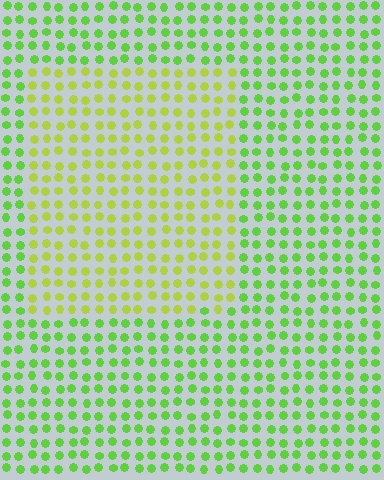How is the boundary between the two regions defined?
The boundary is defined purely by a slight shift in hue (about 33 degrees). Spacing, size, and orientation are identical on both sides.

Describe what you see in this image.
The image is filled with small lime elements in a uniform arrangement. A rectangle-shaped region is visible where the elements are tinted to a slightly different hue, forming a subtle color boundary.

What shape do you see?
I see a rectangle.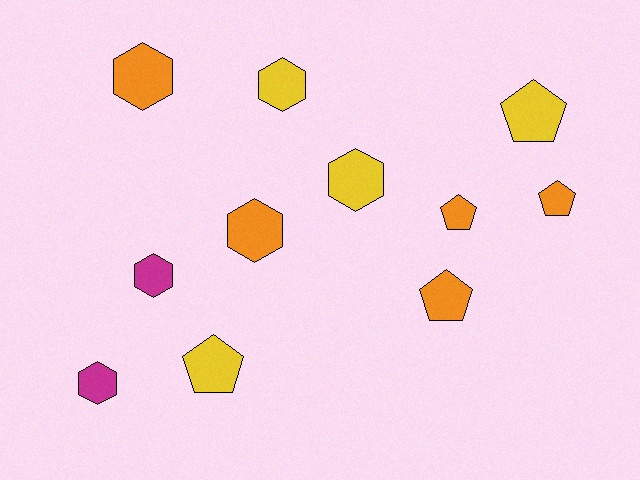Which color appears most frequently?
Orange, with 5 objects.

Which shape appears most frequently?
Hexagon, with 6 objects.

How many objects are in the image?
There are 11 objects.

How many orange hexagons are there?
There are 2 orange hexagons.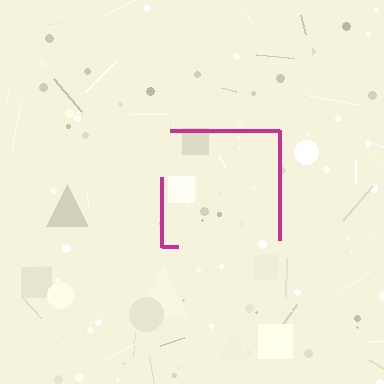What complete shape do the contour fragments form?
The contour fragments form a square.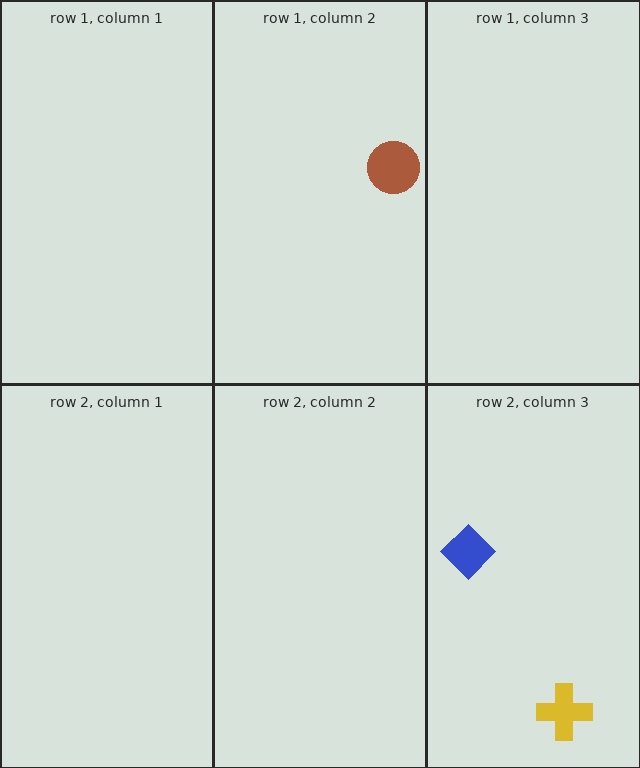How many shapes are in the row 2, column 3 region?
2.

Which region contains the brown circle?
The row 1, column 2 region.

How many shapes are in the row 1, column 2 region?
1.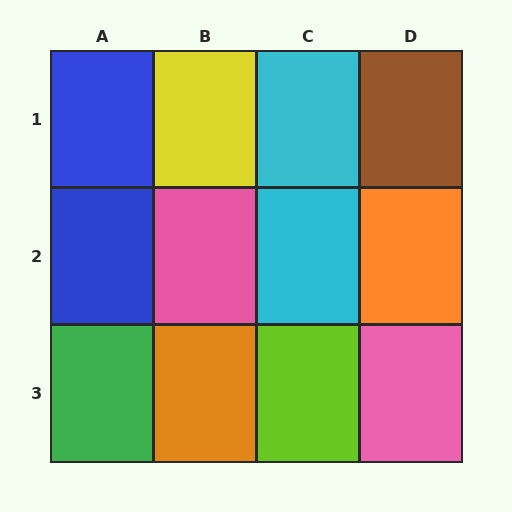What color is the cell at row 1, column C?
Cyan.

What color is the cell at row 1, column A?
Blue.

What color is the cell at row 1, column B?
Yellow.